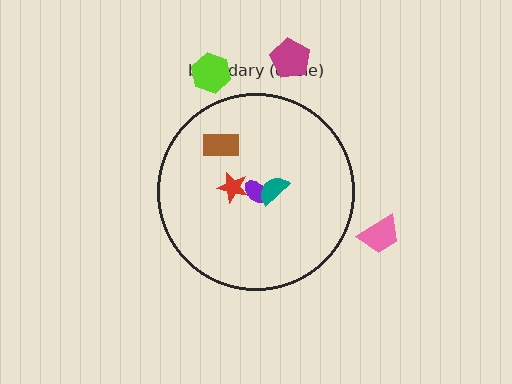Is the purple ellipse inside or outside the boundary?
Inside.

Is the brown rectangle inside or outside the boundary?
Inside.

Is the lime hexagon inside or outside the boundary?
Outside.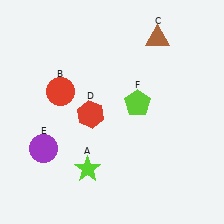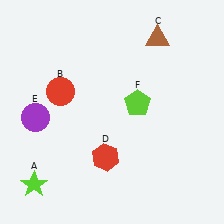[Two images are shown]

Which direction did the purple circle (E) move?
The purple circle (E) moved up.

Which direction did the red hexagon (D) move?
The red hexagon (D) moved down.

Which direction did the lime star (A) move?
The lime star (A) moved left.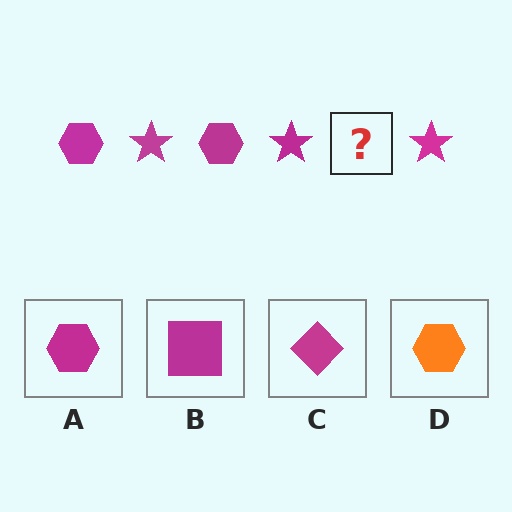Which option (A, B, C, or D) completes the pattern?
A.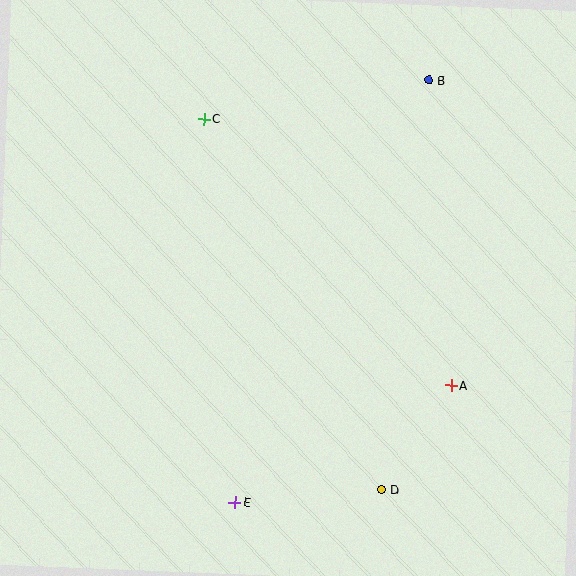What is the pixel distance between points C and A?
The distance between C and A is 364 pixels.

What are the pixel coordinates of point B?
Point B is at (429, 80).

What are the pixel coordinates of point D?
Point D is at (382, 490).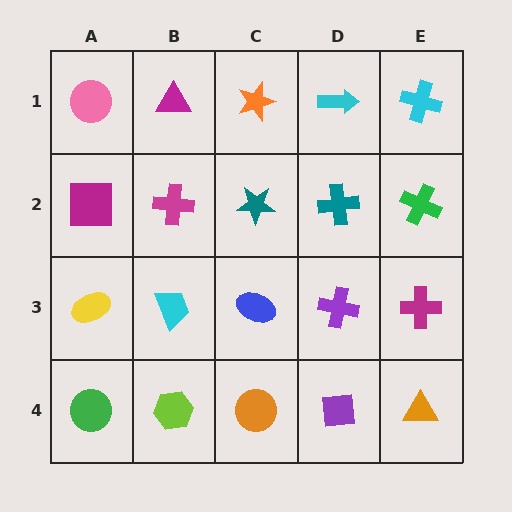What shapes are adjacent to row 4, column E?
A magenta cross (row 3, column E), a purple square (row 4, column D).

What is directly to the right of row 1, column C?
A cyan arrow.